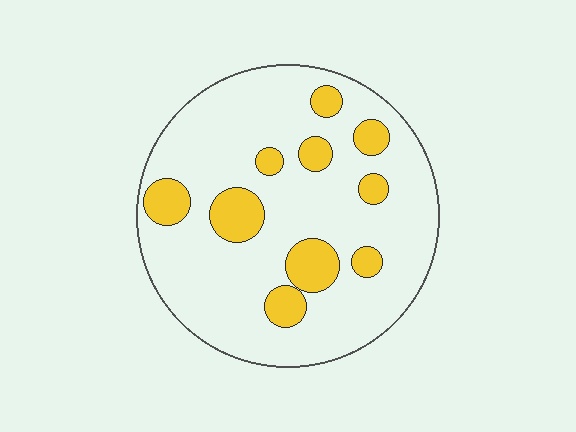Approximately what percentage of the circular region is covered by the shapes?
Approximately 20%.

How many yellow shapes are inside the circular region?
10.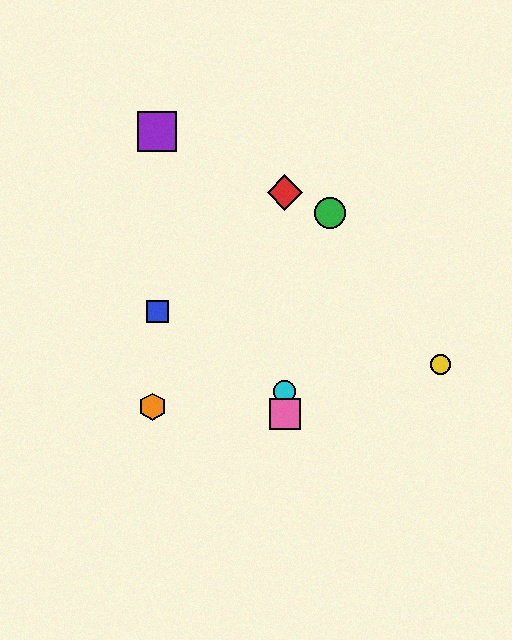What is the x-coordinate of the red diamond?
The red diamond is at x≈285.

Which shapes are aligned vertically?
The red diamond, the cyan circle, the pink square are aligned vertically.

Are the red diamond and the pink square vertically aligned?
Yes, both are at x≈285.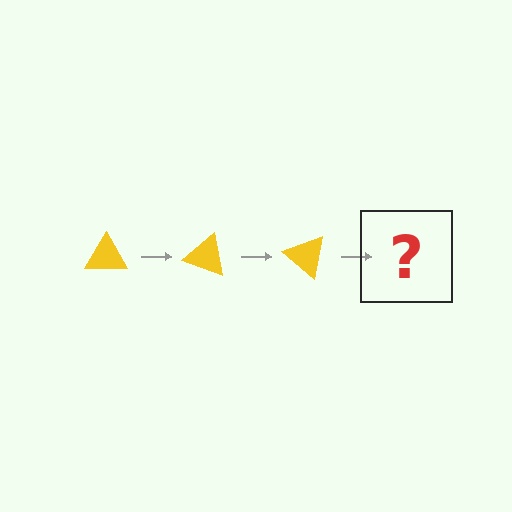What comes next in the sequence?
The next element should be a yellow triangle rotated 60 degrees.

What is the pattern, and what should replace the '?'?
The pattern is that the triangle rotates 20 degrees each step. The '?' should be a yellow triangle rotated 60 degrees.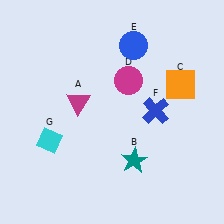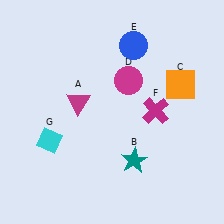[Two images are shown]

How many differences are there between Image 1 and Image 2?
There is 1 difference between the two images.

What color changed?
The cross (F) changed from blue in Image 1 to magenta in Image 2.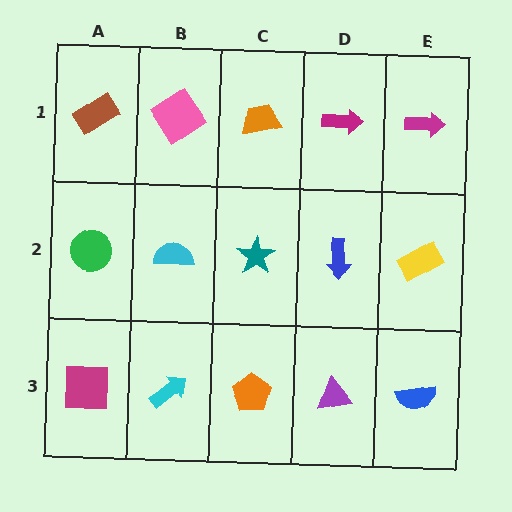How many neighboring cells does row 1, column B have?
3.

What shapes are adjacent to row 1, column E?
A yellow rectangle (row 2, column E), a magenta arrow (row 1, column D).